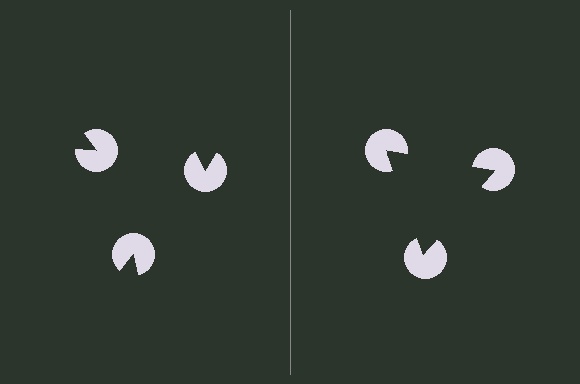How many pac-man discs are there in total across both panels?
6 — 3 on each side.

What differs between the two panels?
The pac-man discs are positioned identically on both sides; only the wedge orientations differ. On the right they align to a triangle; on the left they are misaligned.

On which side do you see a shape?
An illusory triangle appears on the right side. On the left side the wedge cuts are rotated, so no coherent shape forms.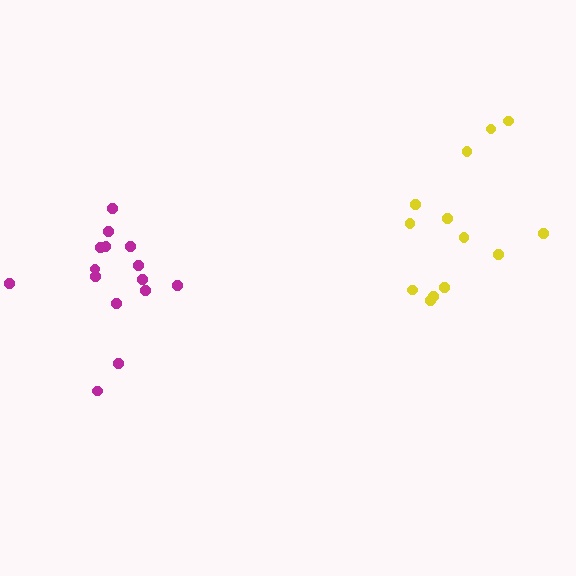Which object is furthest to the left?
The magenta cluster is leftmost.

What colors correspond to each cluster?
The clusters are colored: magenta, yellow.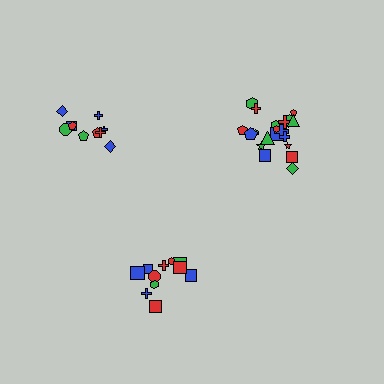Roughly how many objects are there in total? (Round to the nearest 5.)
Roughly 45 objects in total.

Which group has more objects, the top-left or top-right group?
The top-right group.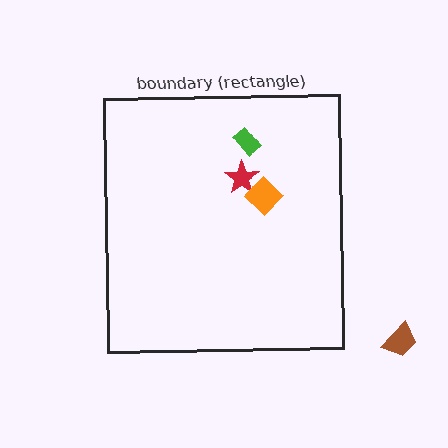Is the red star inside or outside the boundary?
Inside.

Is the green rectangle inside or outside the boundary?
Inside.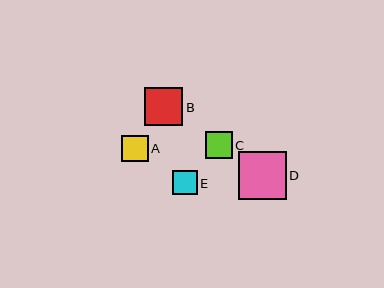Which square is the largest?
Square D is the largest with a size of approximately 48 pixels.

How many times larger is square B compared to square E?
Square B is approximately 1.5 times the size of square E.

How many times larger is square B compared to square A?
Square B is approximately 1.4 times the size of square A.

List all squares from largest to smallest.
From largest to smallest: D, B, C, A, E.